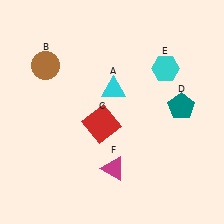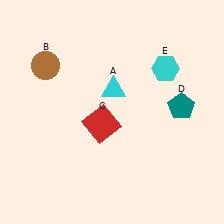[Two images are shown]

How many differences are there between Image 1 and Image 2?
There is 1 difference between the two images.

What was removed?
The magenta triangle (F) was removed in Image 2.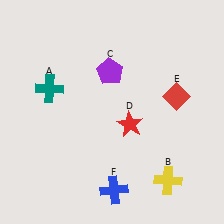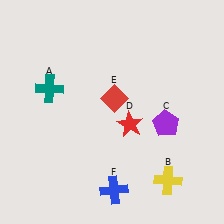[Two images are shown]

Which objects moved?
The objects that moved are: the purple pentagon (C), the red diamond (E).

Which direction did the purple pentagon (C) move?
The purple pentagon (C) moved right.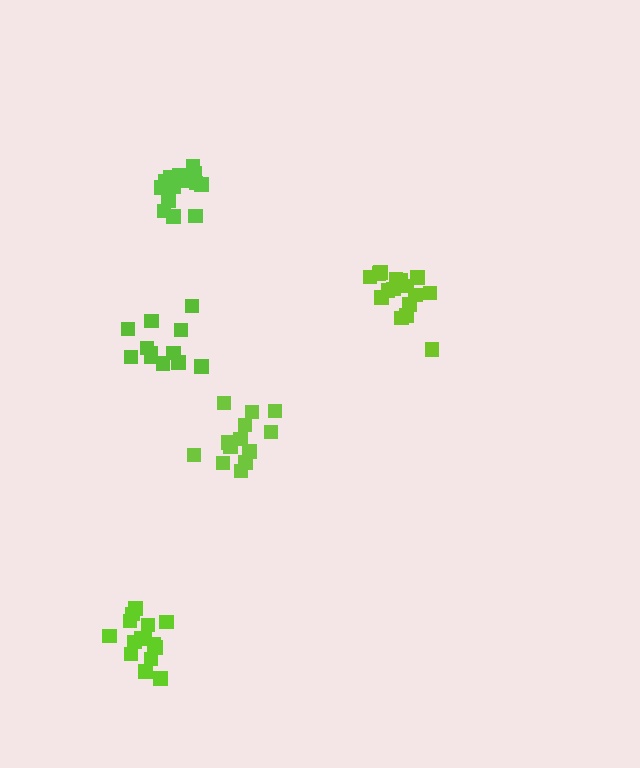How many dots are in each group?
Group 1: 13 dots, Group 2: 16 dots, Group 3: 12 dots, Group 4: 17 dots, Group 5: 15 dots (73 total).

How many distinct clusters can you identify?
There are 5 distinct clusters.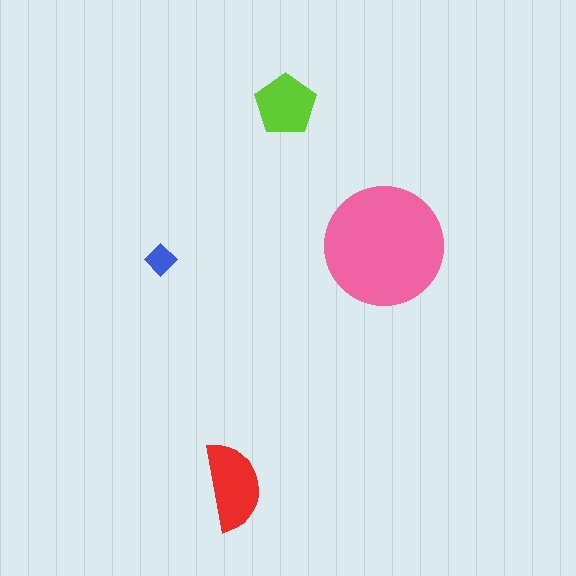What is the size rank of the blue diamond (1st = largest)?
4th.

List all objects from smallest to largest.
The blue diamond, the lime pentagon, the red semicircle, the pink circle.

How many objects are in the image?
There are 4 objects in the image.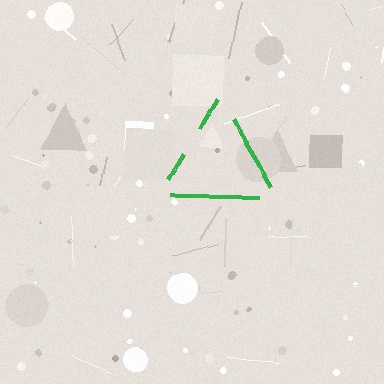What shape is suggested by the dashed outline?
The dashed outline suggests a triangle.